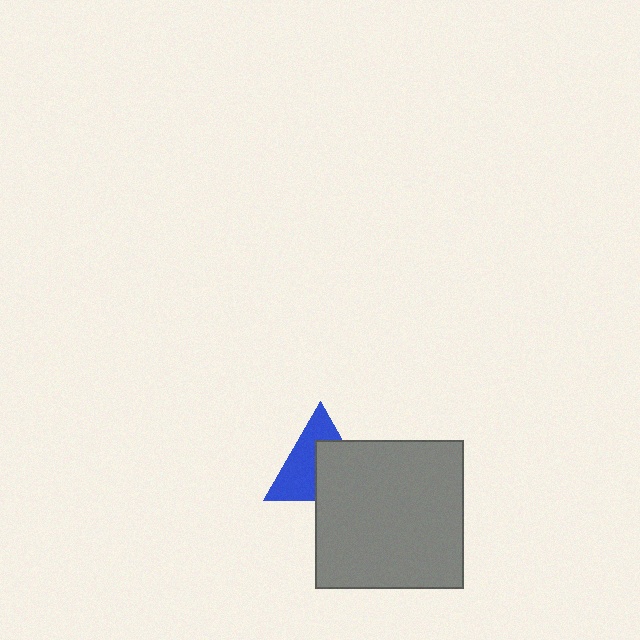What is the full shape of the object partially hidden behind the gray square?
The partially hidden object is a blue triangle.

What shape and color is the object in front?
The object in front is a gray square.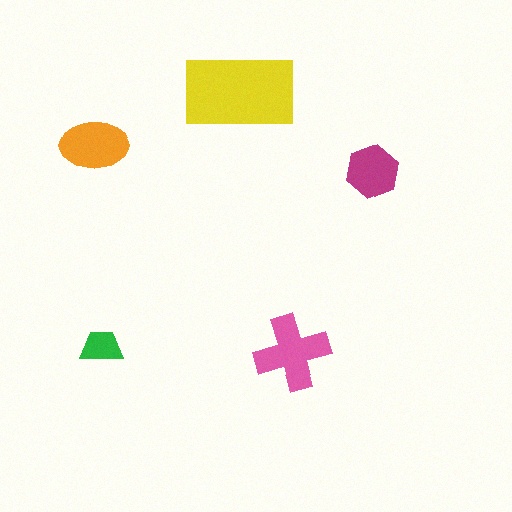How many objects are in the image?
There are 5 objects in the image.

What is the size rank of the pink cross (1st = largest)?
2nd.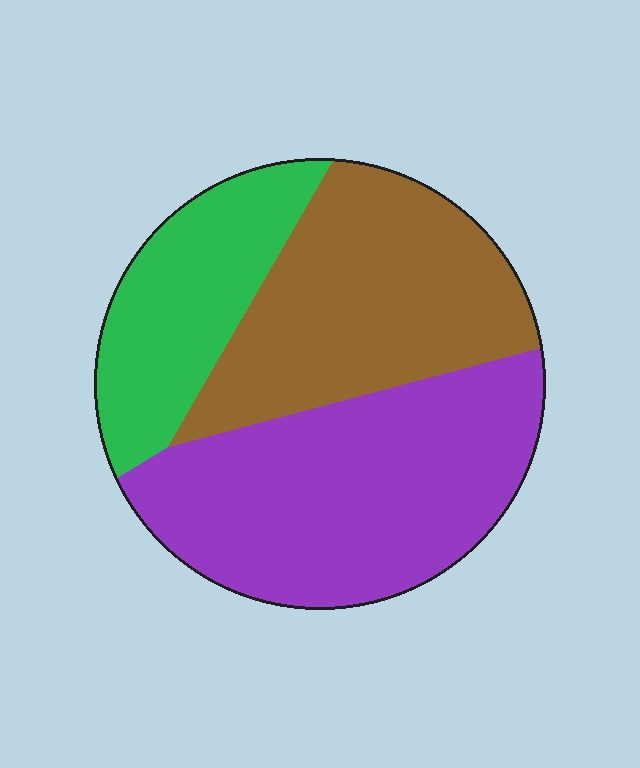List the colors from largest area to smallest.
From largest to smallest: purple, brown, green.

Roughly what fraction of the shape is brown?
Brown covers roughly 35% of the shape.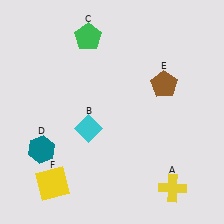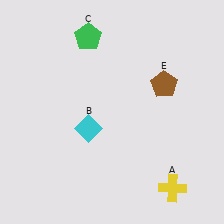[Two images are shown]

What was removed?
The teal hexagon (D), the yellow square (F) were removed in Image 2.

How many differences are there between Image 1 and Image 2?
There are 2 differences between the two images.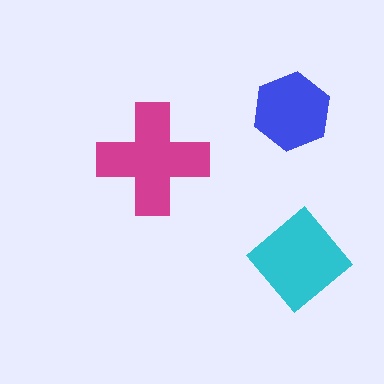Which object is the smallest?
The blue hexagon.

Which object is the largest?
The magenta cross.